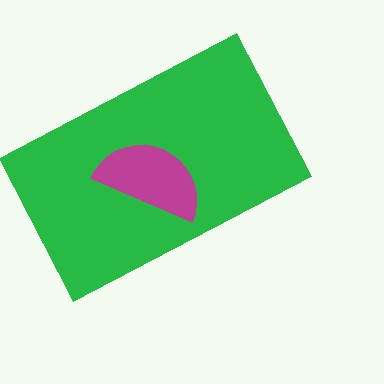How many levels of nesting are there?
2.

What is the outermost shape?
The green rectangle.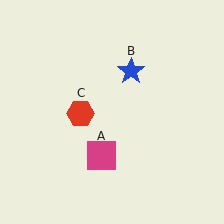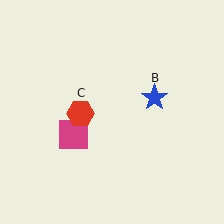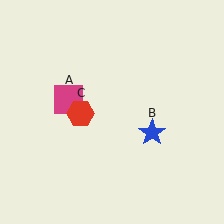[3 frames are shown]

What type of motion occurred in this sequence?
The magenta square (object A), blue star (object B) rotated clockwise around the center of the scene.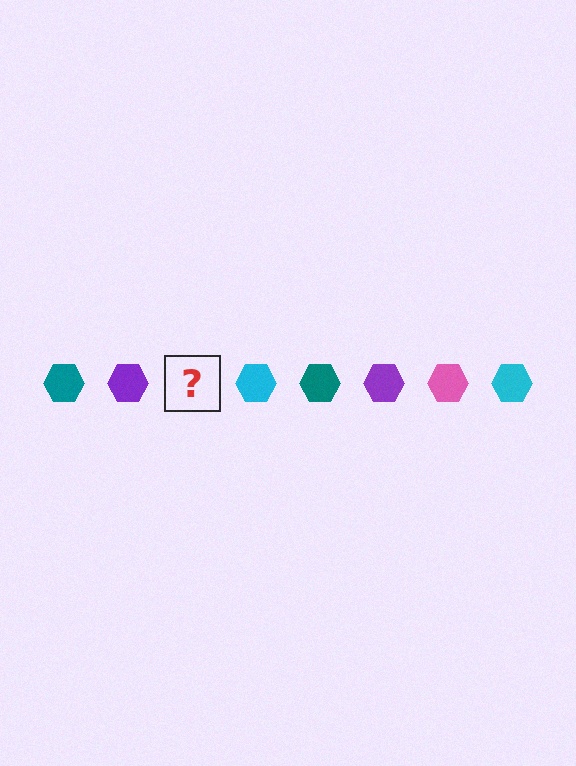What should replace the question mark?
The question mark should be replaced with a pink hexagon.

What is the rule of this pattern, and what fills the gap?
The rule is that the pattern cycles through teal, purple, pink, cyan hexagons. The gap should be filled with a pink hexagon.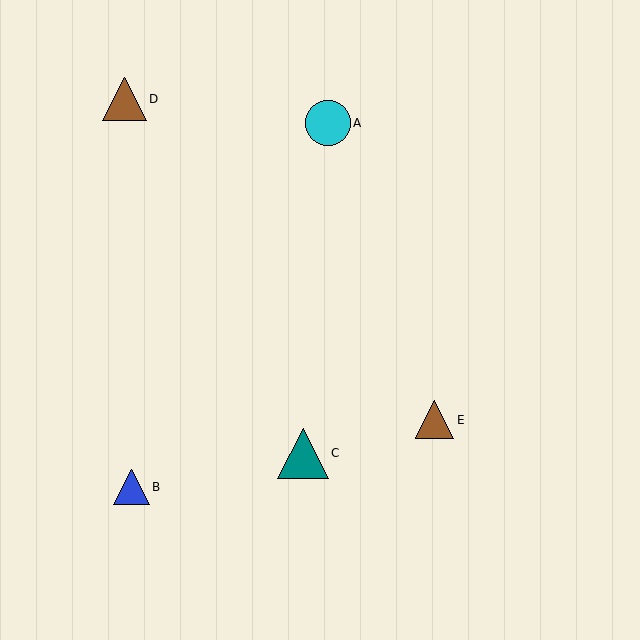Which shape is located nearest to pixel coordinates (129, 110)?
The brown triangle (labeled D) at (124, 99) is nearest to that location.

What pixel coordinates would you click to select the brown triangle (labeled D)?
Click at (124, 99) to select the brown triangle D.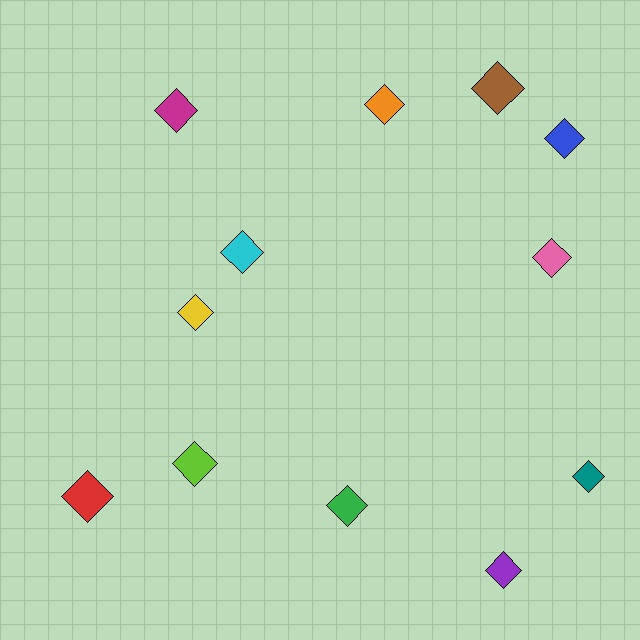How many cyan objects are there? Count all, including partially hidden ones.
There is 1 cyan object.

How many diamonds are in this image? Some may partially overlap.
There are 12 diamonds.